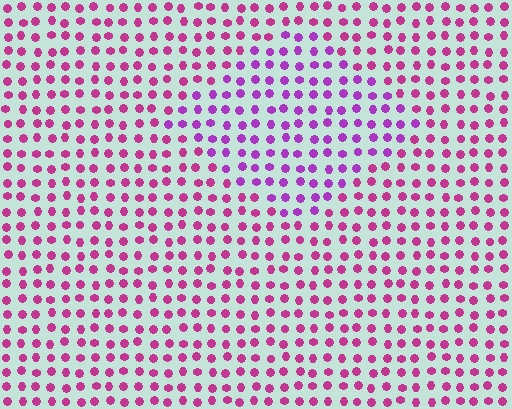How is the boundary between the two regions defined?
The boundary is defined purely by a slight shift in hue (about 31 degrees). Spacing, size, and orientation are identical on both sides.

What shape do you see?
I see a diamond.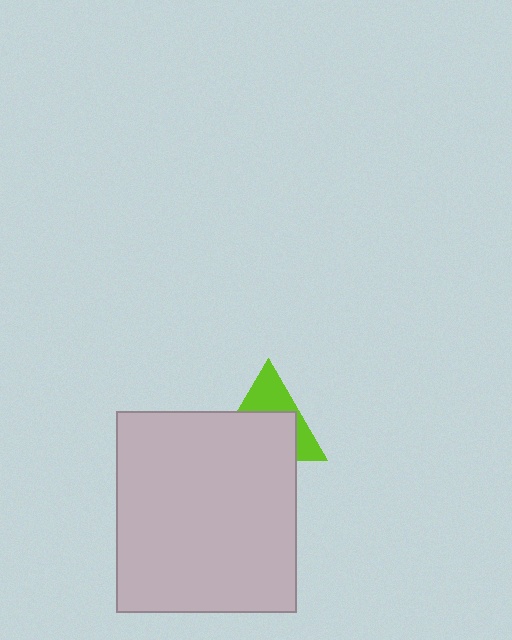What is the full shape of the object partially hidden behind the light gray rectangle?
The partially hidden object is a lime triangle.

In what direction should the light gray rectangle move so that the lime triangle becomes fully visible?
The light gray rectangle should move down. That is the shortest direction to clear the overlap and leave the lime triangle fully visible.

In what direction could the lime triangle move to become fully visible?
The lime triangle could move up. That would shift it out from behind the light gray rectangle entirely.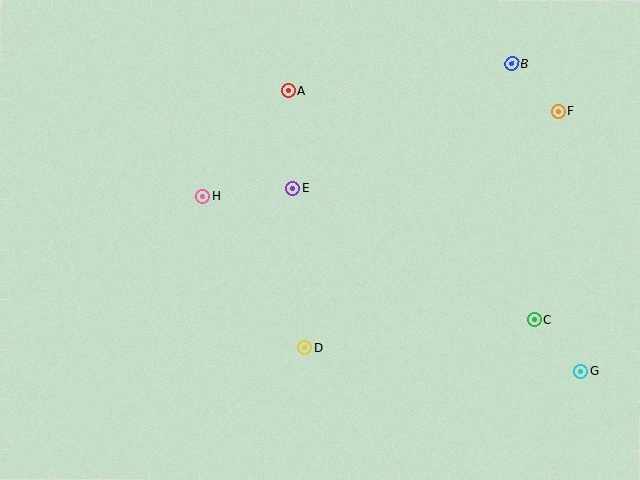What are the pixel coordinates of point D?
Point D is at (304, 348).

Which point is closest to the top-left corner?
Point H is closest to the top-left corner.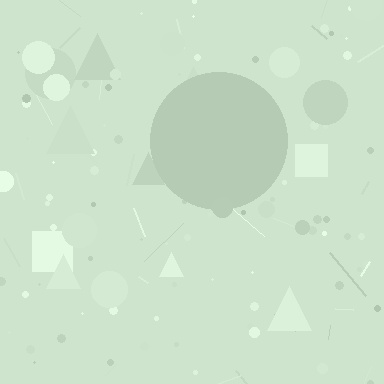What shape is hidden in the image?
A circle is hidden in the image.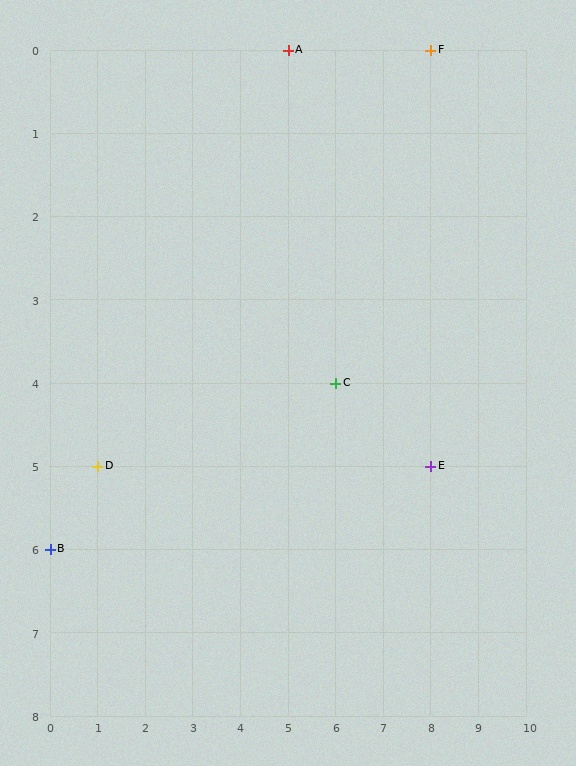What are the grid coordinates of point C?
Point C is at grid coordinates (6, 4).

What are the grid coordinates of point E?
Point E is at grid coordinates (8, 5).